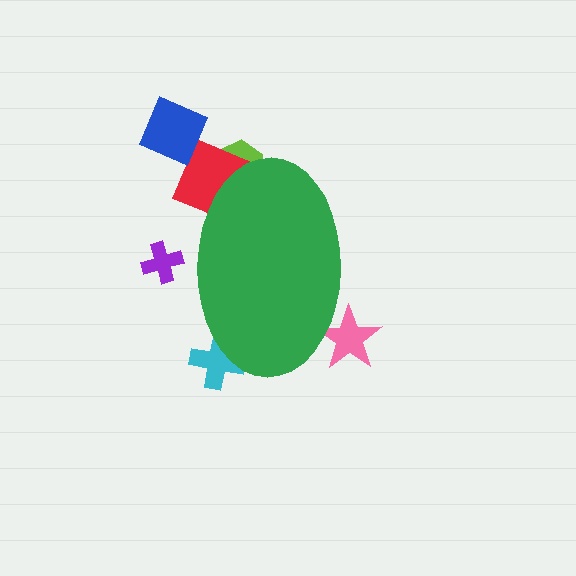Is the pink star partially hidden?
Yes, the pink star is partially hidden behind the green ellipse.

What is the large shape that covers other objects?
A green ellipse.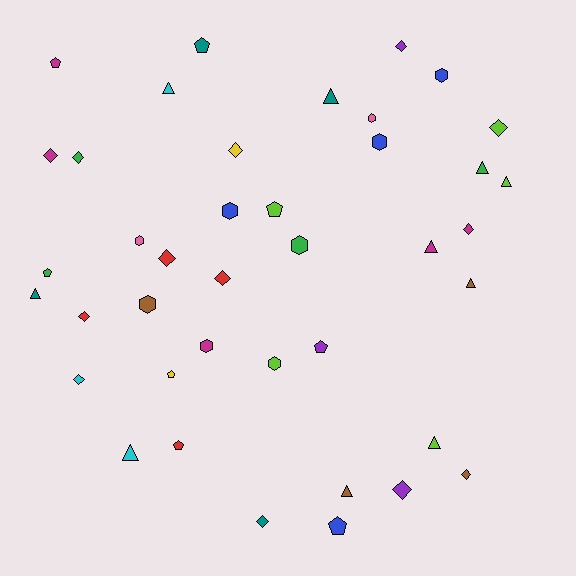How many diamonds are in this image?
There are 13 diamonds.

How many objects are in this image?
There are 40 objects.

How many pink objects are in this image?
There are 2 pink objects.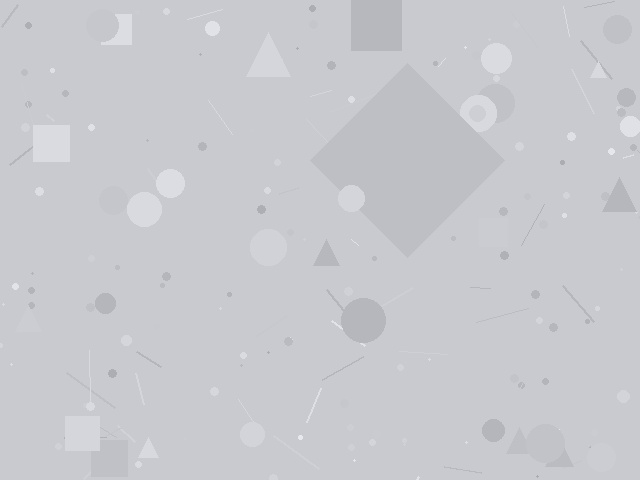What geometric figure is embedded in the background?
A diamond is embedded in the background.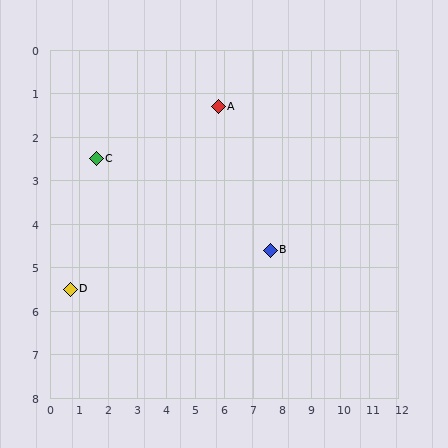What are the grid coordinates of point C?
Point C is at approximately (1.6, 2.5).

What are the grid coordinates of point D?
Point D is at approximately (0.7, 5.5).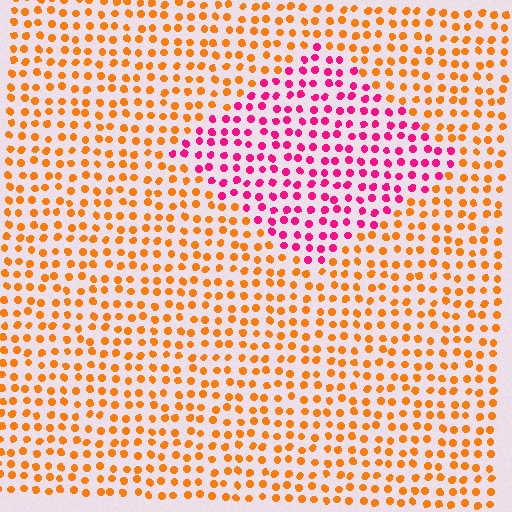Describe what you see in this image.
The image is filled with small orange elements in a uniform arrangement. A diamond-shaped region is visible where the elements are tinted to a slightly different hue, forming a subtle color boundary.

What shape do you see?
I see a diamond.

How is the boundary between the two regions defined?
The boundary is defined purely by a slight shift in hue (about 59 degrees). Spacing, size, and orientation are identical on both sides.